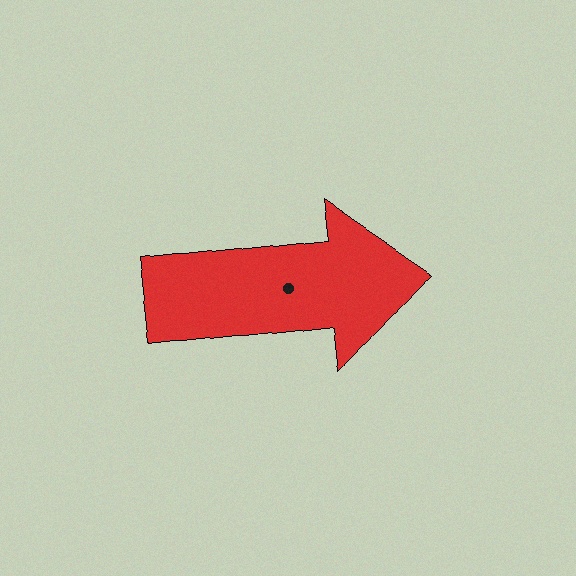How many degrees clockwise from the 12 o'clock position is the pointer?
Approximately 83 degrees.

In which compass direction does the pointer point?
East.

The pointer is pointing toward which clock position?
Roughly 3 o'clock.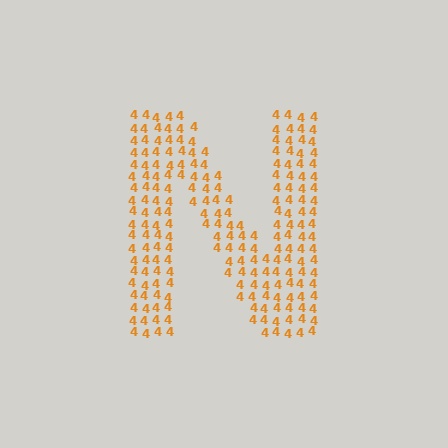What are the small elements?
The small elements are digit 4's.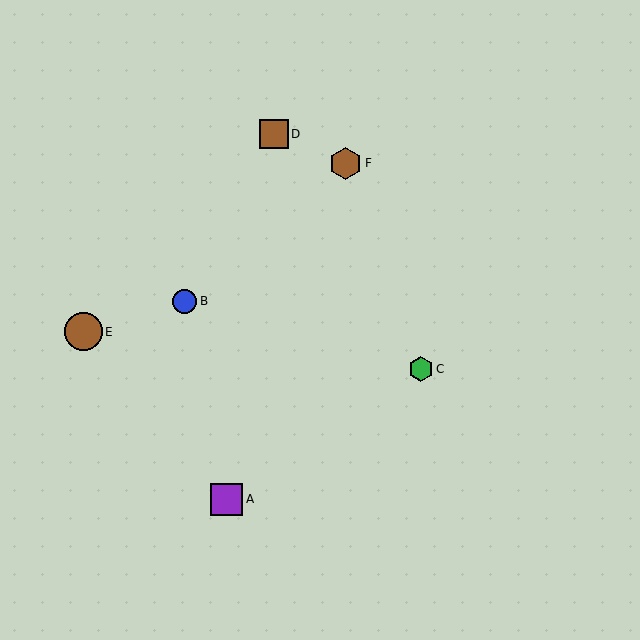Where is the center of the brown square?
The center of the brown square is at (274, 134).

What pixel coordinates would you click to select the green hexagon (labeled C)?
Click at (421, 369) to select the green hexagon C.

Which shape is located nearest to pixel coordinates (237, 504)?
The purple square (labeled A) at (227, 499) is nearest to that location.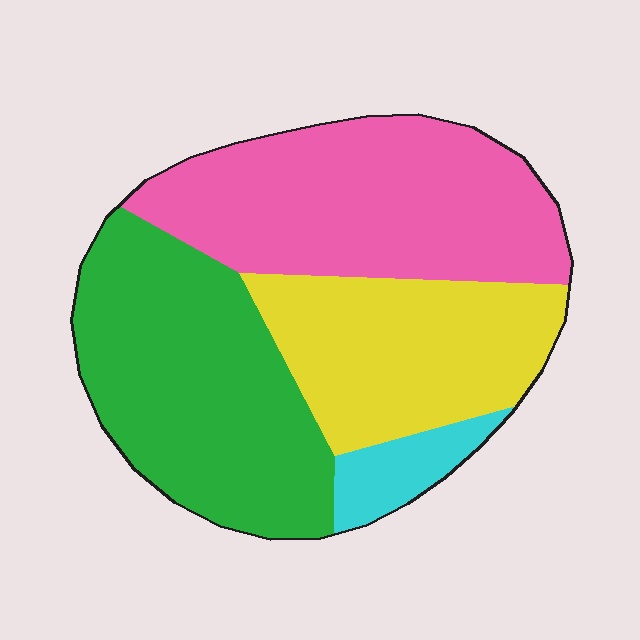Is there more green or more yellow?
Green.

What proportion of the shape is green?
Green covers about 35% of the shape.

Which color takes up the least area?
Cyan, at roughly 5%.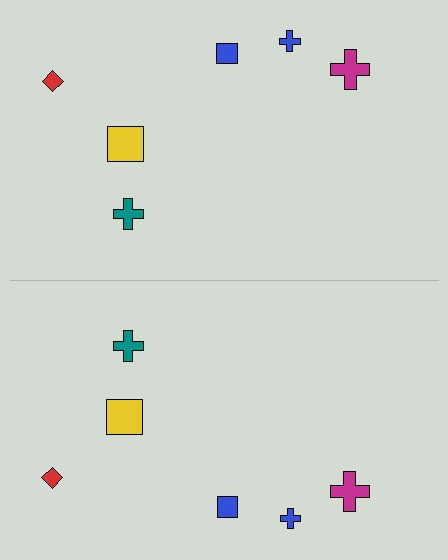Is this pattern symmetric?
Yes, this pattern has bilateral (reflection) symmetry.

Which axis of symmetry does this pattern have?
The pattern has a horizontal axis of symmetry running through the center of the image.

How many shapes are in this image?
There are 12 shapes in this image.